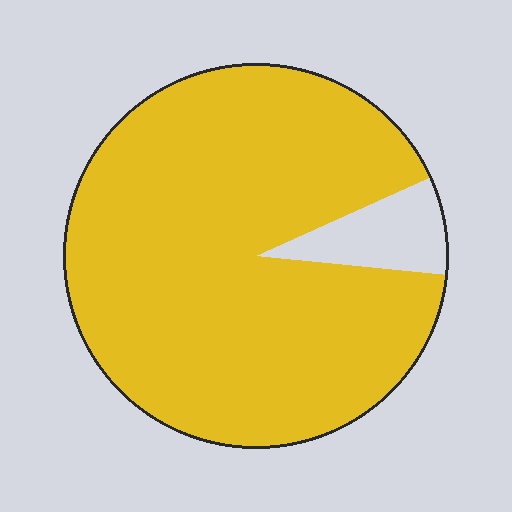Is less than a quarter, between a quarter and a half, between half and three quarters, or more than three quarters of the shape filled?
More than three quarters.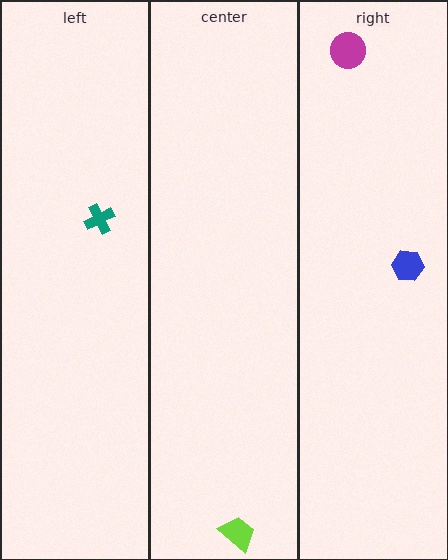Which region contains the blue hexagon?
The right region.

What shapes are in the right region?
The blue hexagon, the magenta circle.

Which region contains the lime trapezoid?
The center region.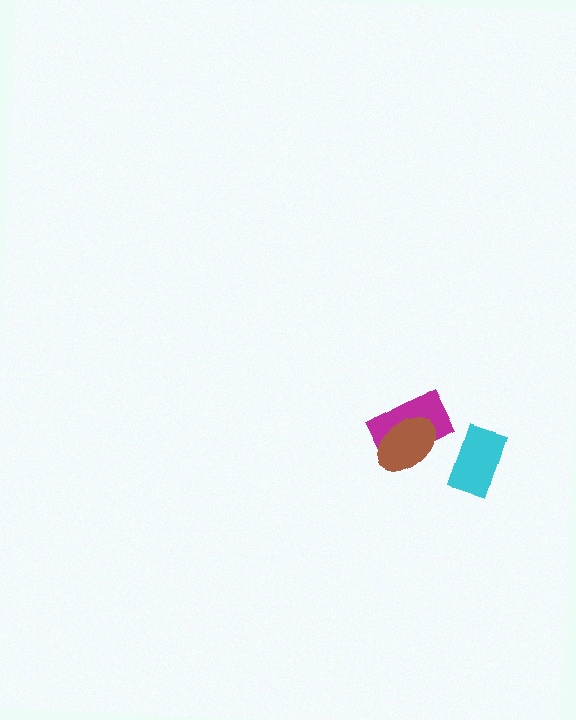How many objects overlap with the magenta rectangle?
1 object overlaps with the magenta rectangle.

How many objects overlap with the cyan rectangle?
0 objects overlap with the cyan rectangle.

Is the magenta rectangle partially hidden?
Yes, it is partially covered by another shape.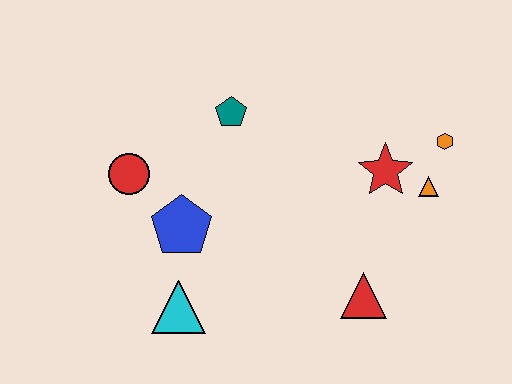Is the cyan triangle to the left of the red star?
Yes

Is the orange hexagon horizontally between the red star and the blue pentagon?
No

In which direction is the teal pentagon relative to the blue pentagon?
The teal pentagon is above the blue pentagon.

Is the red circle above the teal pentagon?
No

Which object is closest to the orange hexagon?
The orange triangle is closest to the orange hexagon.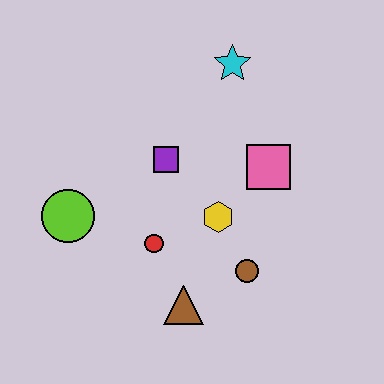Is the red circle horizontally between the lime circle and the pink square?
Yes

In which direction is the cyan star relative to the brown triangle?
The cyan star is above the brown triangle.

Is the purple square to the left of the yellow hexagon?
Yes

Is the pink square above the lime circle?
Yes